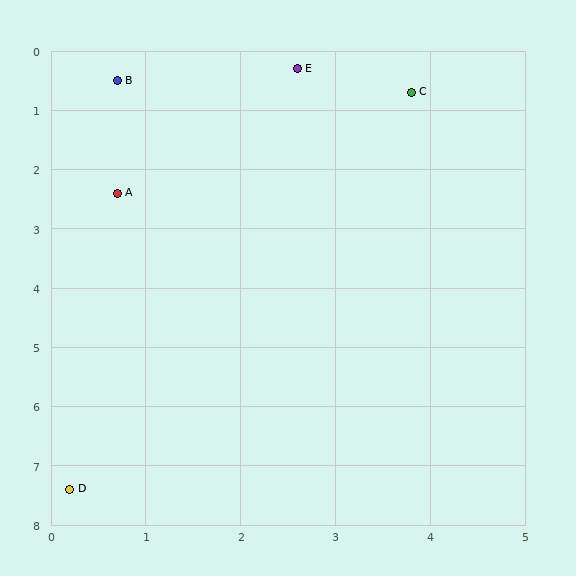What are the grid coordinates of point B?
Point B is at approximately (0.7, 0.5).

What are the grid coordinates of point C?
Point C is at approximately (3.8, 0.7).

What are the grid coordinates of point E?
Point E is at approximately (2.6, 0.3).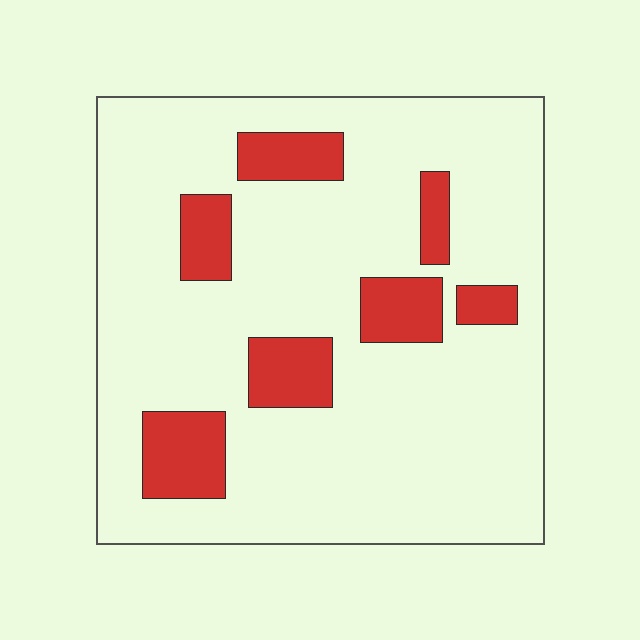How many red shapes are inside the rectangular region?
7.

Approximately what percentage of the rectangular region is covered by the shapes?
Approximately 15%.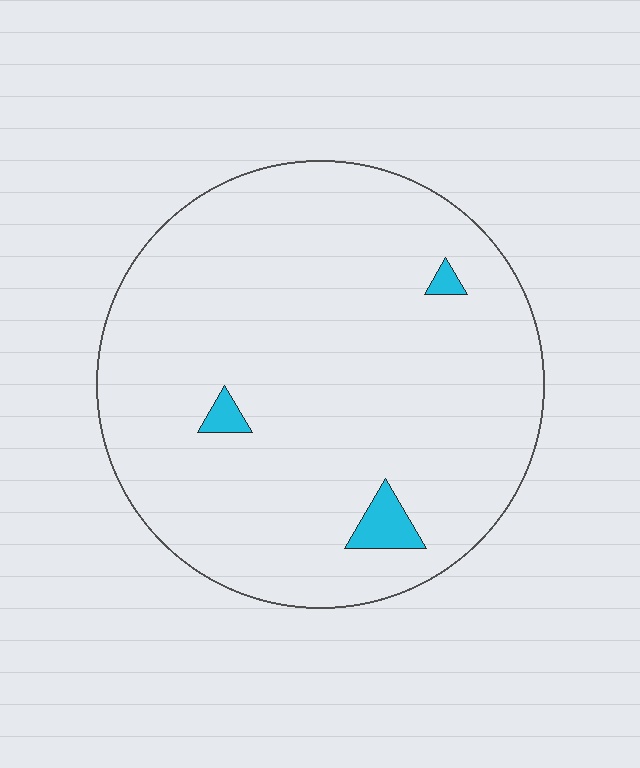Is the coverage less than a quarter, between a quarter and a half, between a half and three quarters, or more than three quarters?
Less than a quarter.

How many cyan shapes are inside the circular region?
3.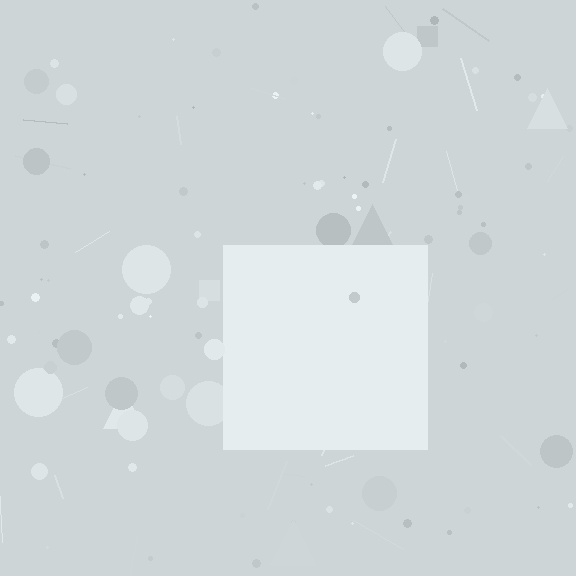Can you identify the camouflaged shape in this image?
The camouflaged shape is a square.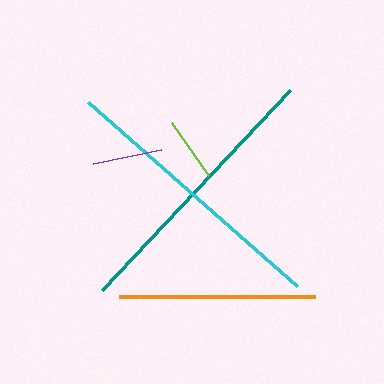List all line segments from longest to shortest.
From longest to shortest: cyan, teal, orange, purple, lime.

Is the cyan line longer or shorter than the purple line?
The cyan line is longer than the purple line.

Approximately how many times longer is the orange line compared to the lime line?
The orange line is approximately 3.0 times the length of the lime line.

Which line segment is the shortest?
The lime line is the shortest at approximately 65 pixels.